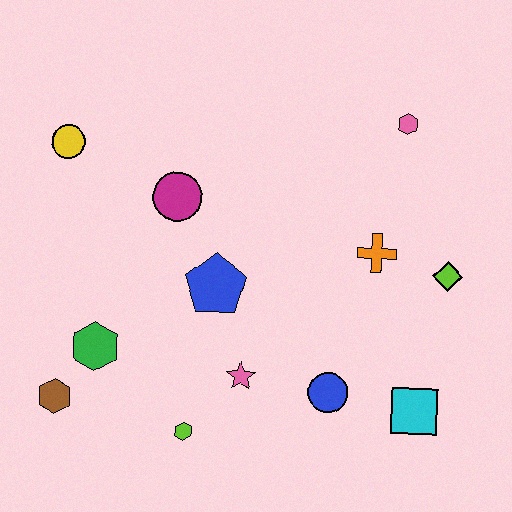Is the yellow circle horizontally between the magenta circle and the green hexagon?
No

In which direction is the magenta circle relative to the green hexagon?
The magenta circle is above the green hexagon.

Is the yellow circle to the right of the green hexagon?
No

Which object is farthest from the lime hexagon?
The pink hexagon is farthest from the lime hexagon.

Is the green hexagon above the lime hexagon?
Yes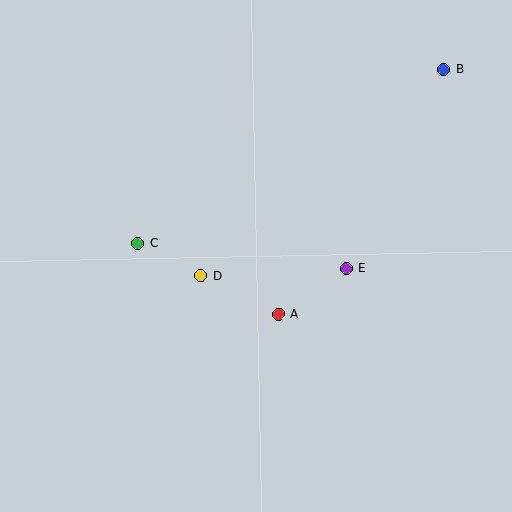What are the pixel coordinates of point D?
Point D is at (201, 276).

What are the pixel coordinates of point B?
Point B is at (444, 69).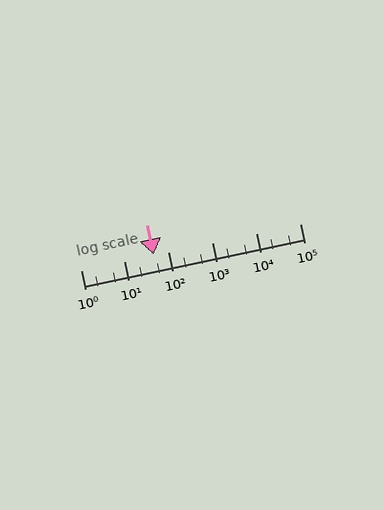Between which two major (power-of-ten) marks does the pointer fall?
The pointer is between 10 and 100.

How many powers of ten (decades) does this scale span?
The scale spans 5 decades, from 1 to 100000.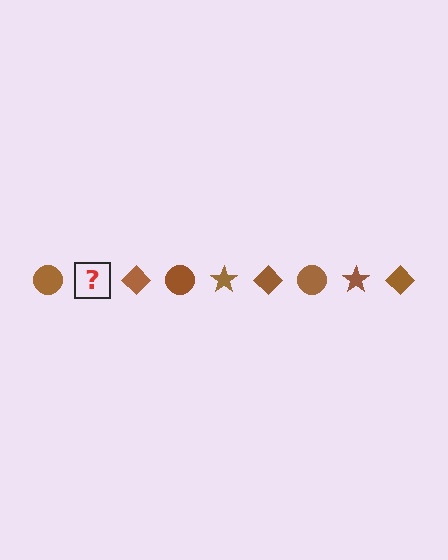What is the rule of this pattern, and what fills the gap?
The rule is that the pattern cycles through circle, star, diamond shapes in brown. The gap should be filled with a brown star.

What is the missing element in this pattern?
The missing element is a brown star.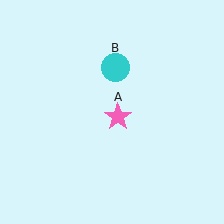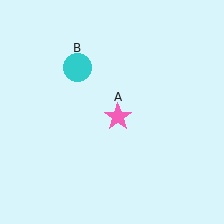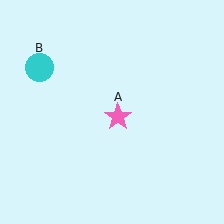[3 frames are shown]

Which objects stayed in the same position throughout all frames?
Pink star (object A) remained stationary.